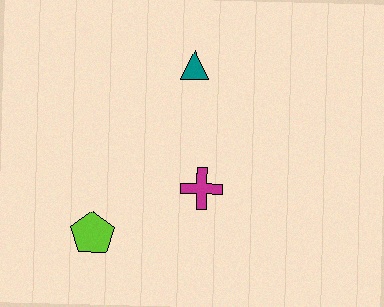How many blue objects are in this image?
There are no blue objects.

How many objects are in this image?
There are 3 objects.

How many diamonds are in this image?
There are no diamonds.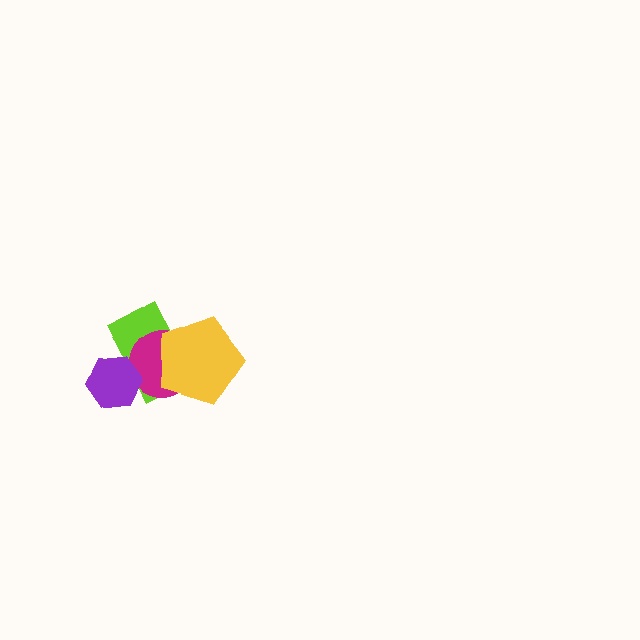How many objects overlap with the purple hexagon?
2 objects overlap with the purple hexagon.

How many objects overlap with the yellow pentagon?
2 objects overlap with the yellow pentagon.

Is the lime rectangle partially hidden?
Yes, it is partially covered by another shape.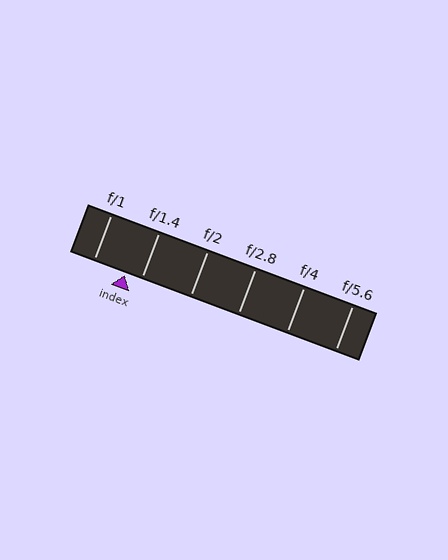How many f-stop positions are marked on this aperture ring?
There are 6 f-stop positions marked.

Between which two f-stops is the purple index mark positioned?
The index mark is between f/1 and f/1.4.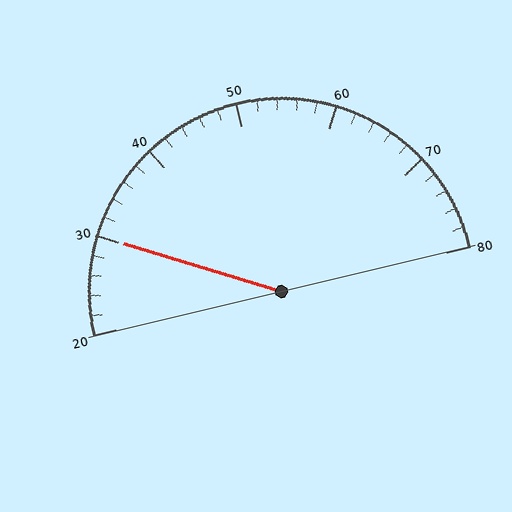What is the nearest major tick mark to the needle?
The nearest major tick mark is 30.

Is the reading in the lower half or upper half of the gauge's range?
The reading is in the lower half of the range (20 to 80).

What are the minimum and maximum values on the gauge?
The gauge ranges from 20 to 80.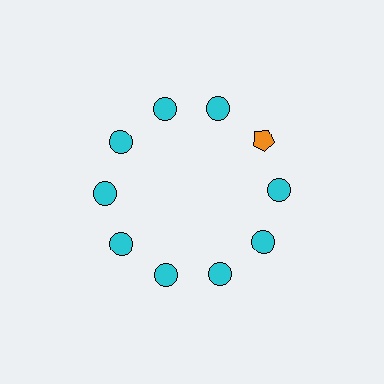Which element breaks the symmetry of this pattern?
The orange pentagon at roughly the 2 o'clock position breaks the symmetry. All other shapes are cyan circles.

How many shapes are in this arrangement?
There are 10 shapes arranged in a ring pattern.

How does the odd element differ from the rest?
It differs in both color (orange instead of cyan) and shape (pentagon instead of circle).